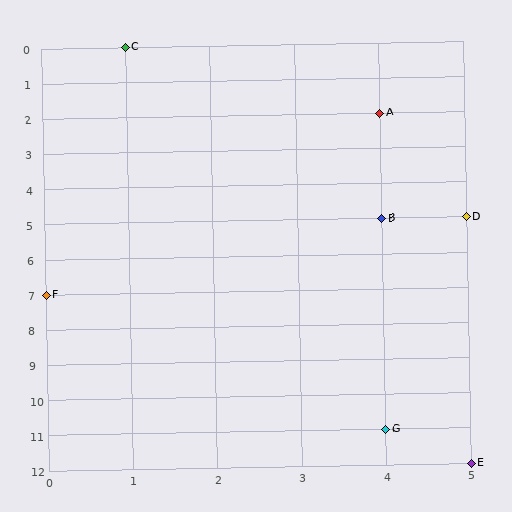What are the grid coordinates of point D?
Point D is at grid coordinates (5, 5).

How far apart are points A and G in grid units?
Points A and G are 9 rows apart.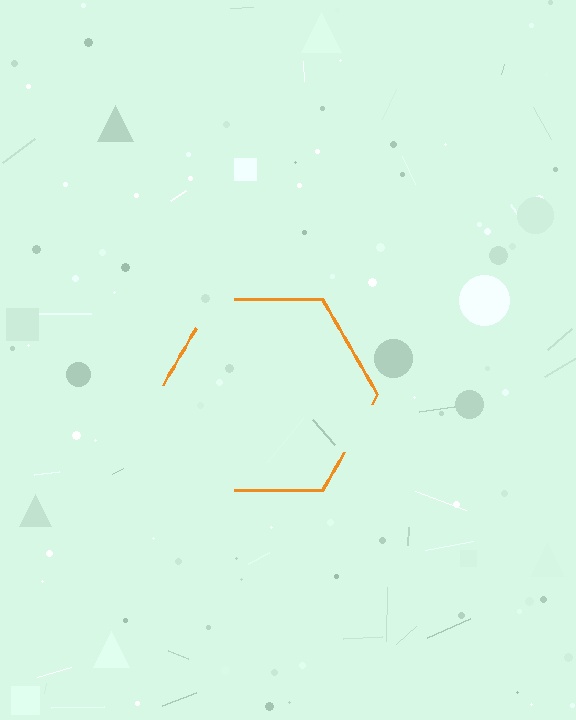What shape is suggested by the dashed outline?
The dashed outline suggests a hexagon.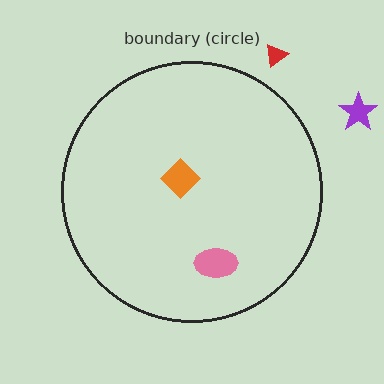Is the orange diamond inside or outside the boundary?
Inside.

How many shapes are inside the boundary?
2 inside, 2 outside.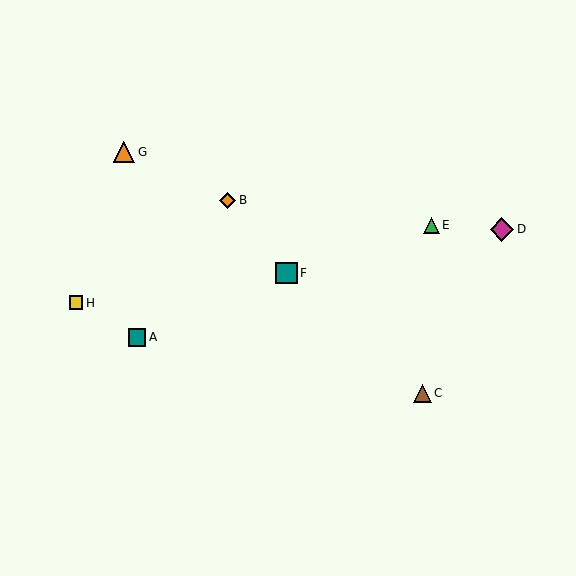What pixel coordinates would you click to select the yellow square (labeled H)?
Click at (76, 303) to select the yellow square H.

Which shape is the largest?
The magenta diamond (labeled D) is the largest.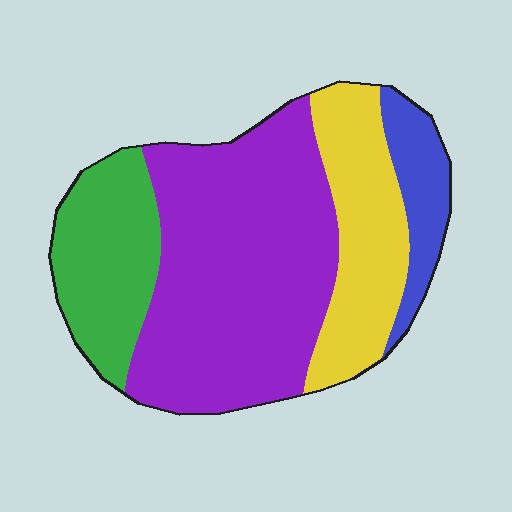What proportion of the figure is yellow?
Yellow takes up about one fifth (1/5) of the figure.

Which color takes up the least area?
Blue, at roughly 10%.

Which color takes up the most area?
Purple, at roughly 50%.